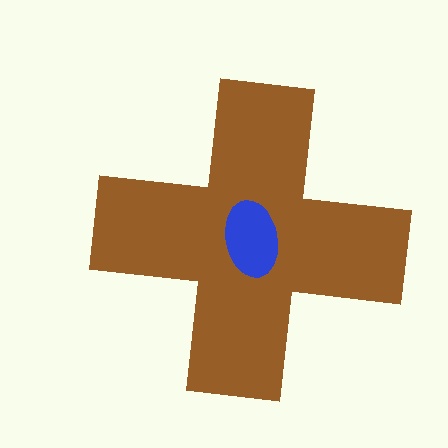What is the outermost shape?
The brown cross.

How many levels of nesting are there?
2.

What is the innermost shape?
The blue ellipse.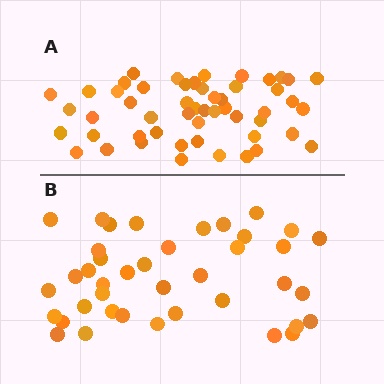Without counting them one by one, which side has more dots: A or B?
Region A (the top region) has more dots.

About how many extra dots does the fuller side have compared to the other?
Region A has roughly 12 or so more dots than region B.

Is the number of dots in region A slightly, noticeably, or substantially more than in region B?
Region A has noticeably more, but not dramatically so. The ratio is roughly 1.3 to 1.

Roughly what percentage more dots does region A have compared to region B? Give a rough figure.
About 30% more.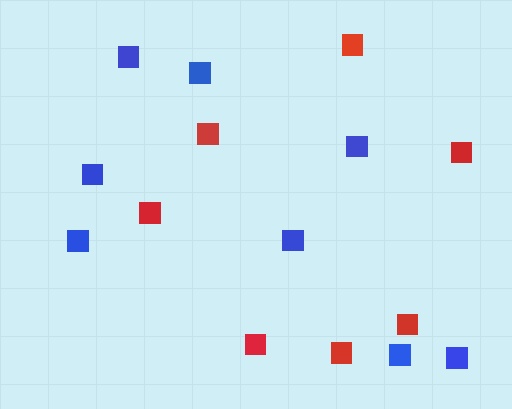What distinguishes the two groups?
There are 2 groups: one group of red squares (7) and one group of blue squares (8).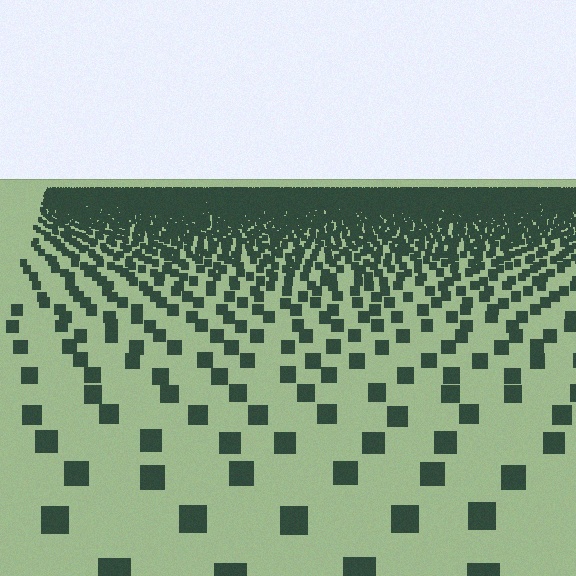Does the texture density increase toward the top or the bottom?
Density increases toward the top.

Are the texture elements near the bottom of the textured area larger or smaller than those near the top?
Larger. Near the bottom, elements are closer to the viewer and appear at a bigger on-screen size.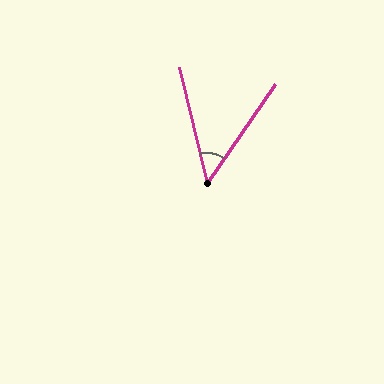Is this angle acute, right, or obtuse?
It is acute.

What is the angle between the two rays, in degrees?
Approximately 48 degrees.